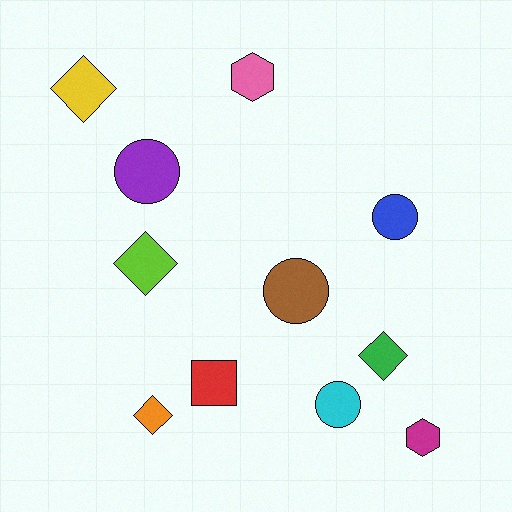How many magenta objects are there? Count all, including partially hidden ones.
There is 1 magenta object.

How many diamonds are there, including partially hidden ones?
There are 4 diamonds.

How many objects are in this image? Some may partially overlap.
There are 11 objects.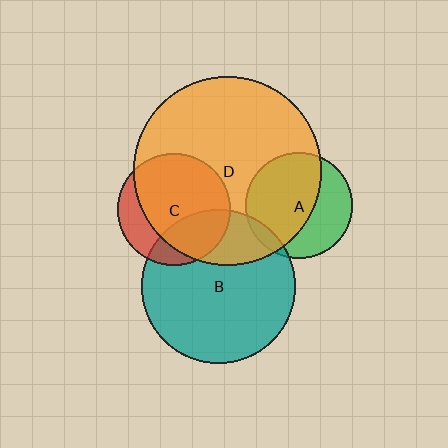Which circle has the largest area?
Circle D (orange).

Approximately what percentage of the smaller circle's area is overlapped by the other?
Approximately 75%.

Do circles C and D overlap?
Yes.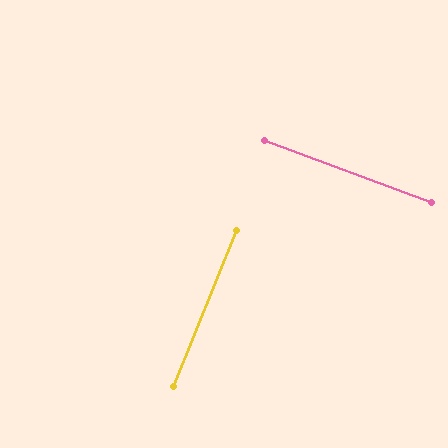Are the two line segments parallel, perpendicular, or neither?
Perpendicular — they meet at approximately 88°.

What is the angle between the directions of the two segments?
Approximately 88 degrees.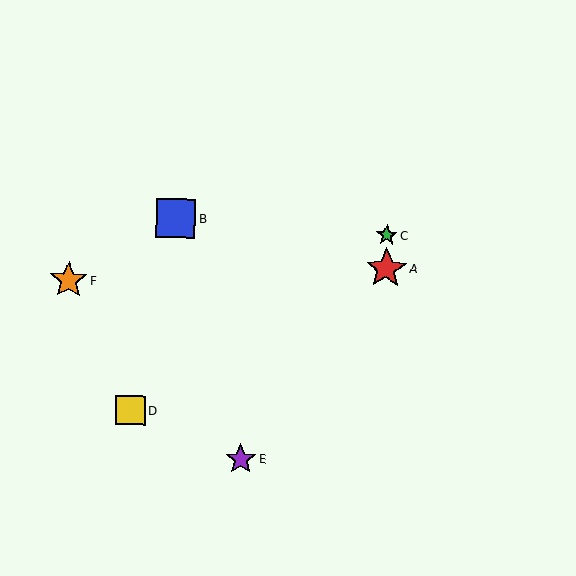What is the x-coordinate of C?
Object C is at x≈387.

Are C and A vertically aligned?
Yes, both are at x≈387.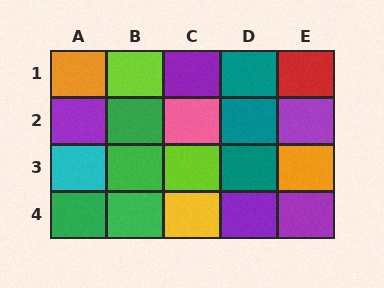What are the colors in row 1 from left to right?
Orange, lime, purple, teal, red.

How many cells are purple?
5 cells are purple.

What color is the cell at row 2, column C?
Pink.